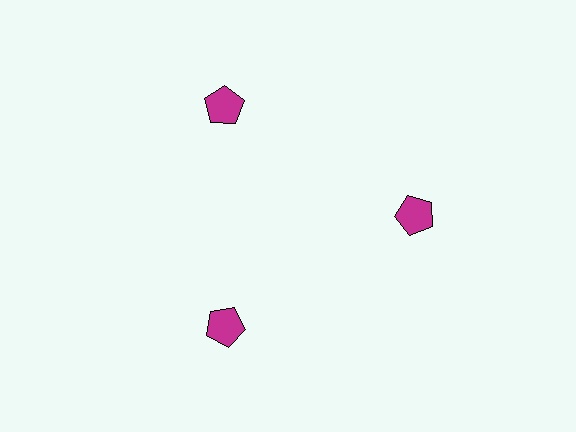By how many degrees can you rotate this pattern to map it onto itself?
The pattern maps onto itself every 120 degrees of rotation.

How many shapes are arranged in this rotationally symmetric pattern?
There are 3 shapes, arranged in 3 groups of 1.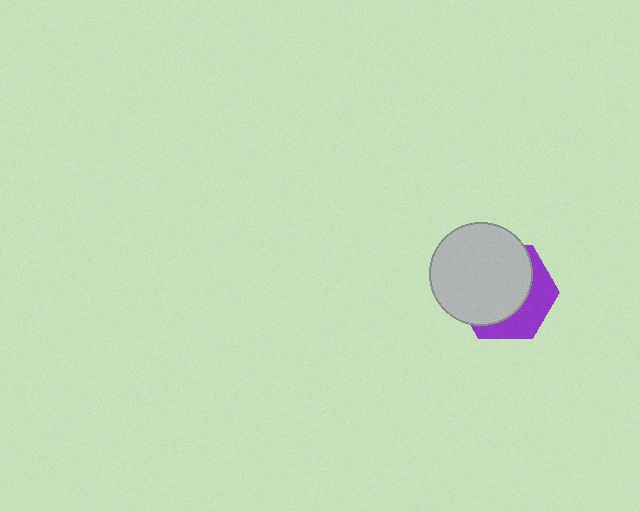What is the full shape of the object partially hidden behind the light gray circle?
The partially hidden object is a purple hexagon.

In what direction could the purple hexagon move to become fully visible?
The purple hexagon could move toward the lower-right. That would shift it out from behind the light gray circle entirely.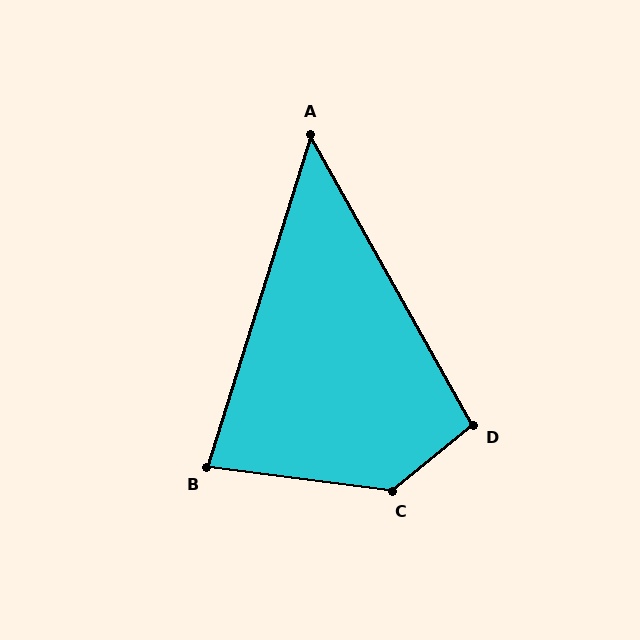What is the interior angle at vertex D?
Approximately 100 degrees (obtuse).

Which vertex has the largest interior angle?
C, at approximately 134 degrees.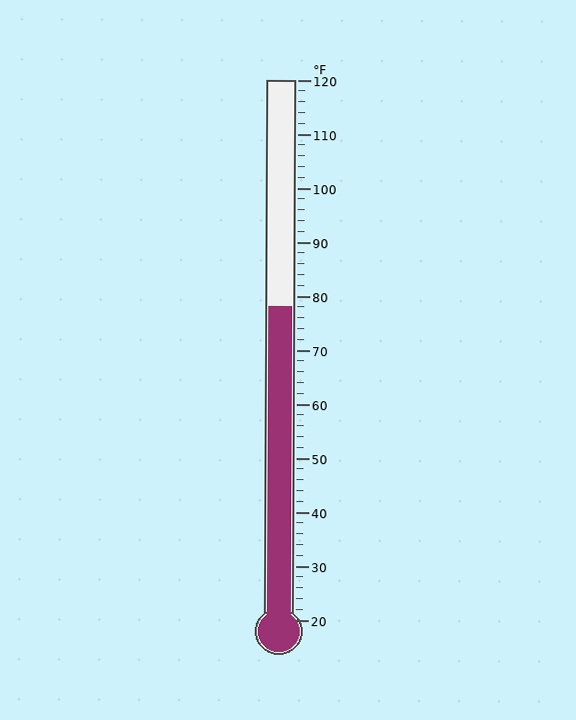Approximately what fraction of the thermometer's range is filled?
The thermometer is filled to approximately 60% of its range.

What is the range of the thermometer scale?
The thermometer scale ranges from 20°F to 120°F.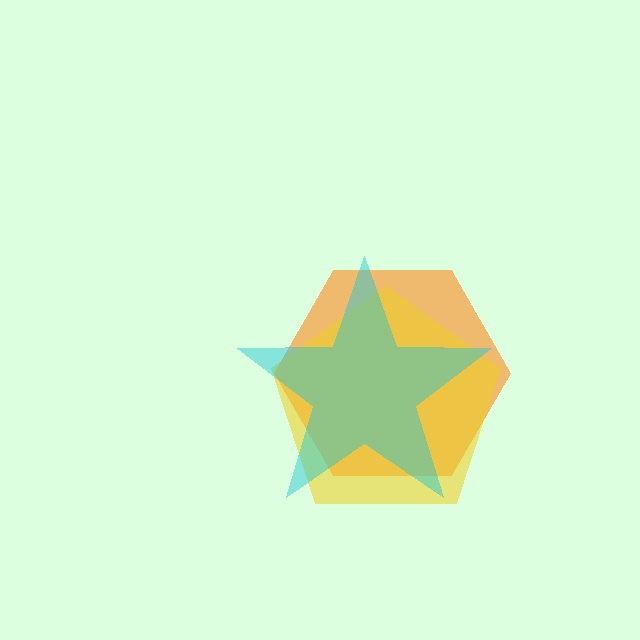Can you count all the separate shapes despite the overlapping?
Yes, there are 3 separate shapes.